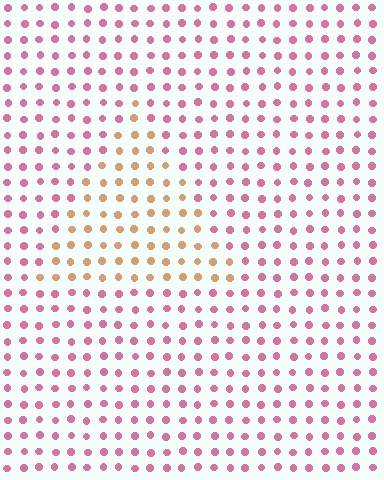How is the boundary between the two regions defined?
The boundary is defined purely by a slight shift in hue (about 54 degrees). Spacing, size, and orientation are identical on both sides.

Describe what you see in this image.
The image is filled with small pink elements in a uniform arrangement. A triangle-shaped region is visible where the elements are tinted to a slightly different hue, forming a subtle color boundary.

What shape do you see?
I see a triangle.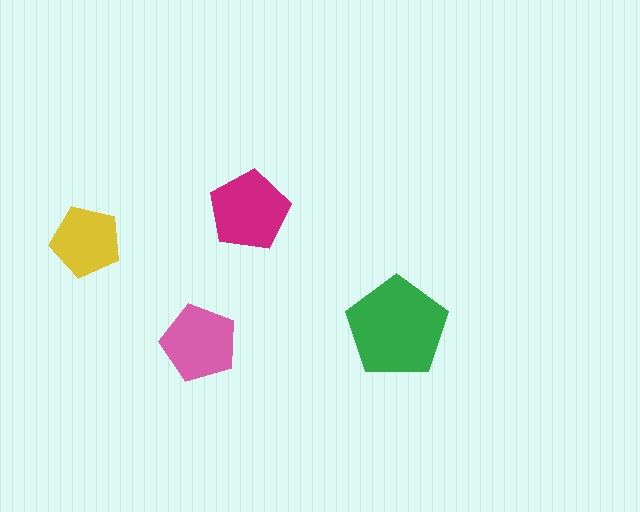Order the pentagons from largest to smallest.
the green one, the magenta one, the pink one, the yellow one.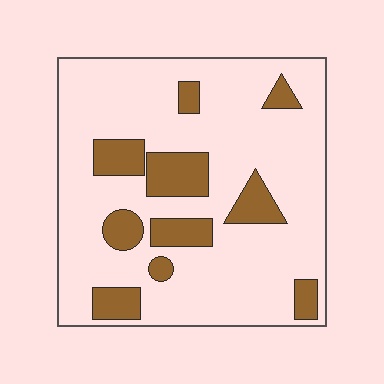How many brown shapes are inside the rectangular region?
10.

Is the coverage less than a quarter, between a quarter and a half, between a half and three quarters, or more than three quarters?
Less than a quarter.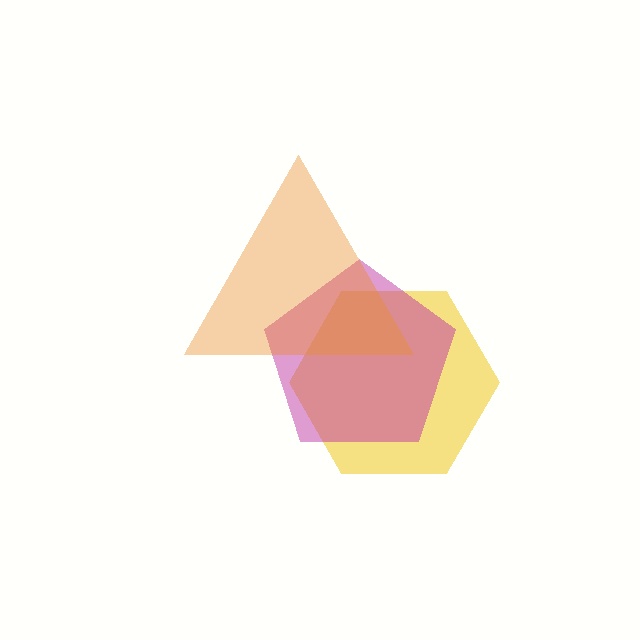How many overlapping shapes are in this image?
There are 3 overlapping shapes in the image.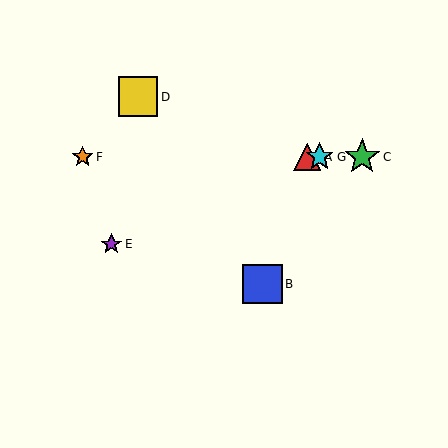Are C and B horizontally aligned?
No, C is at y≈157 and B is at y≈284.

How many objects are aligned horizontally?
4 objects (A, C, F, G) are aligned horizontally.